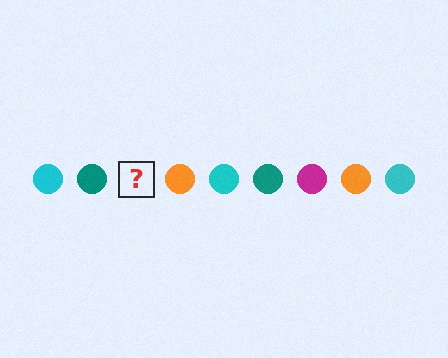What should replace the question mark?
The question mark should be replaced with a magenta circle.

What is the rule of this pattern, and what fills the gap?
The rule is that the pattern cycles through cyan, teal, magenta, orange circles. The gap should be filled with a magenta circle.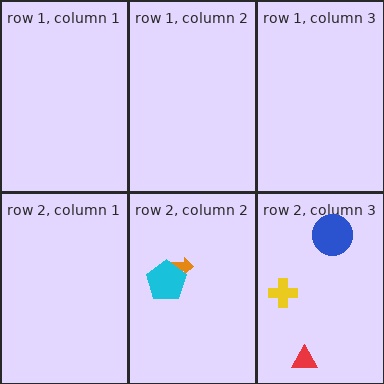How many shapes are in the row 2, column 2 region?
2.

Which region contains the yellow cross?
The row 2, column 3 region.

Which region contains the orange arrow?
The row 2, column 2 region.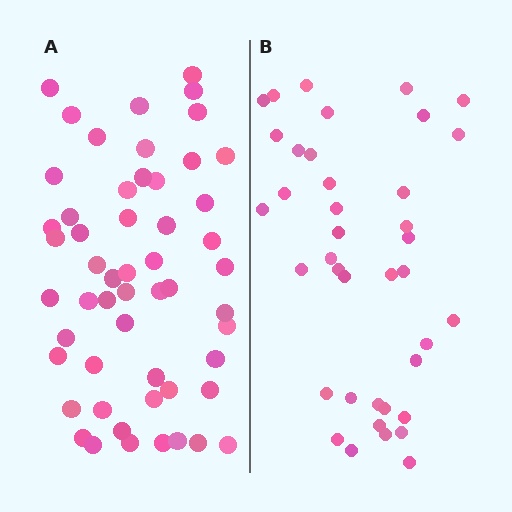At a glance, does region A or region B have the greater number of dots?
Region A (the left region) has more dots.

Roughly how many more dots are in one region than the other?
Region A has approximately 15 more dots than region B.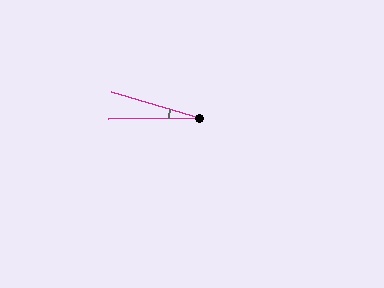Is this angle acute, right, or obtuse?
It is acute.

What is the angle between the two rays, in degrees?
Approximately 18 degrees.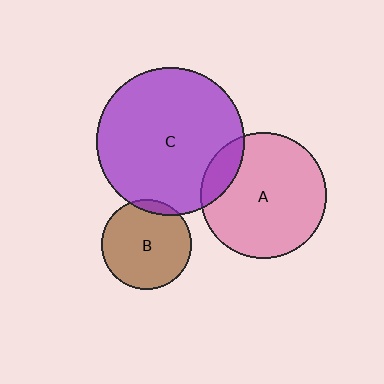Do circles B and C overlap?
Yes.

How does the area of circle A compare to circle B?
Approximately 1.9 times.